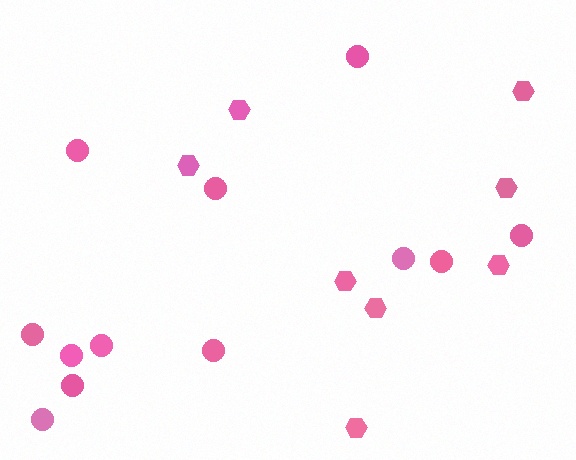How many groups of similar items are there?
There are 2 groups: one group of circles (12) and one group of hexagons (8).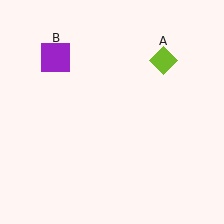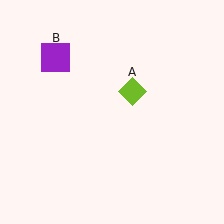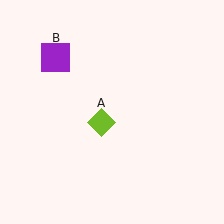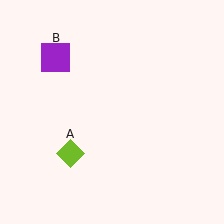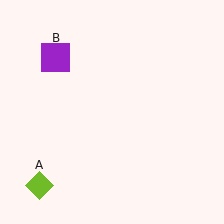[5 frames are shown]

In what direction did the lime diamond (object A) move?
The lime diamond (object A) moved down and to the left.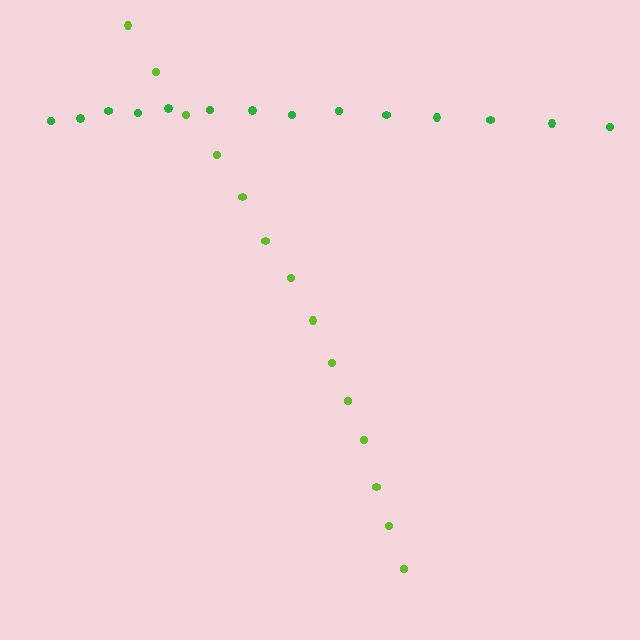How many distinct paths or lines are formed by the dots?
There are 2 distinct paths.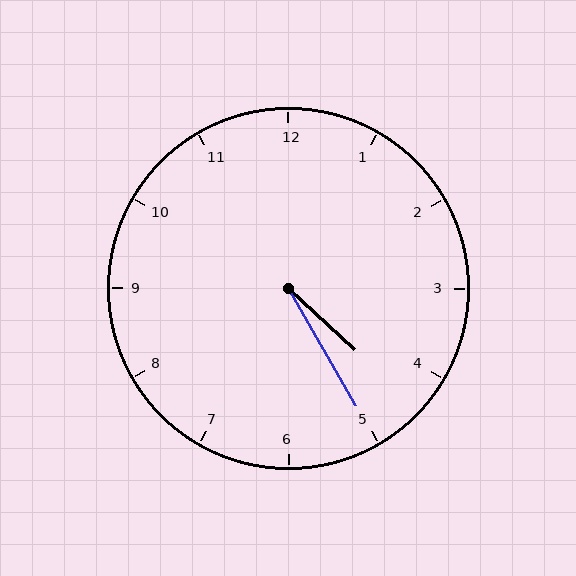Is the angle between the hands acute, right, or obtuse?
It is acute.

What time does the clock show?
4:25.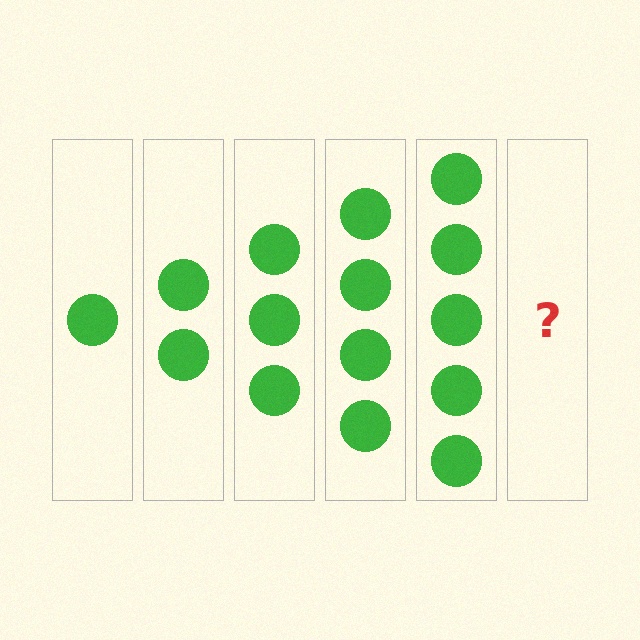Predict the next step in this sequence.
The next step is 6 circles.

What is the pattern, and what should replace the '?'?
The pattern is that each step adds one more circle. The '?' should be 6 circles.